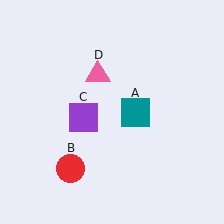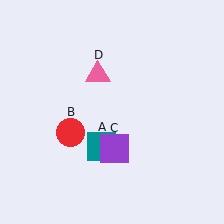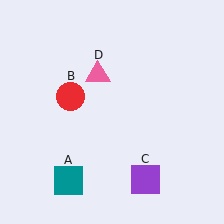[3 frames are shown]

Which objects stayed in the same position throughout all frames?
Pink triangle (object D) remained stationary.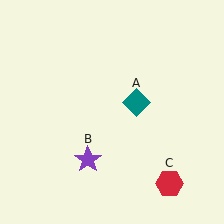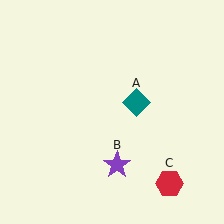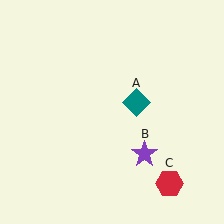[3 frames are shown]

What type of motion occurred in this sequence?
The purple star (object B) rotated counterclockwise around the center of the scene.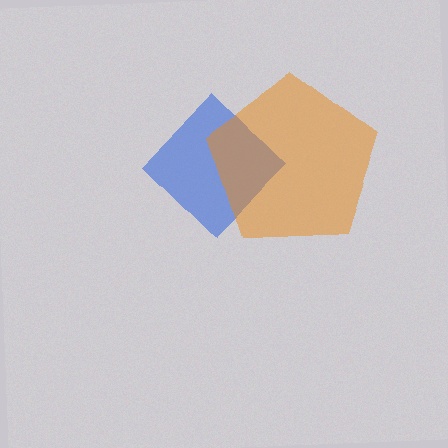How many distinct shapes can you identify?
There are 2 distinct shapes: a blue diamond, an orange pentagon.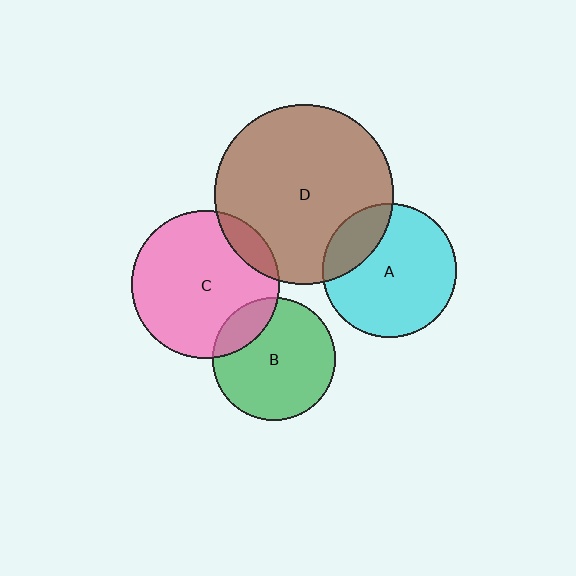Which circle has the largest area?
Circle D (brown).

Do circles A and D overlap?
Yes.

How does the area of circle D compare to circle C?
Approximately 1.5 times.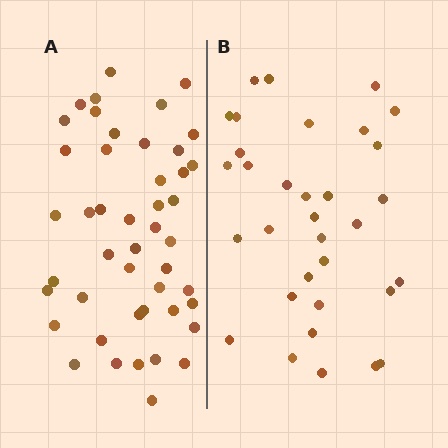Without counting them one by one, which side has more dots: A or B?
Region A (the left region) has more dots.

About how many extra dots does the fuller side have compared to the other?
Region A has approximately 15 more dots than region B.